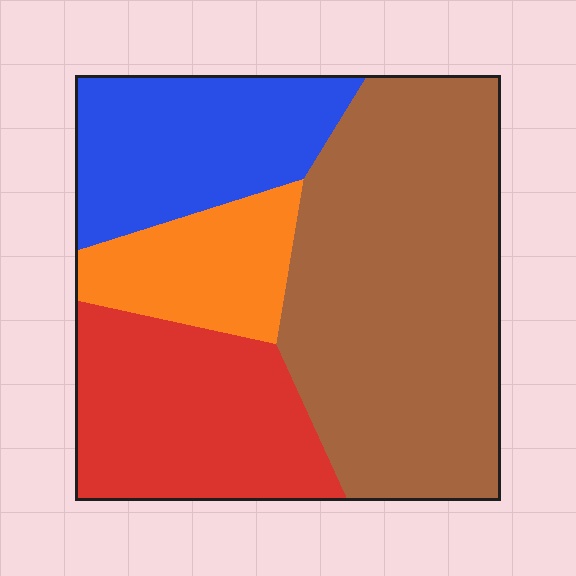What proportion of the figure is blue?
Blue takes up less than a quarter of the figure.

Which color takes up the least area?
Orange, at roughly 15%.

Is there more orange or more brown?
Brown.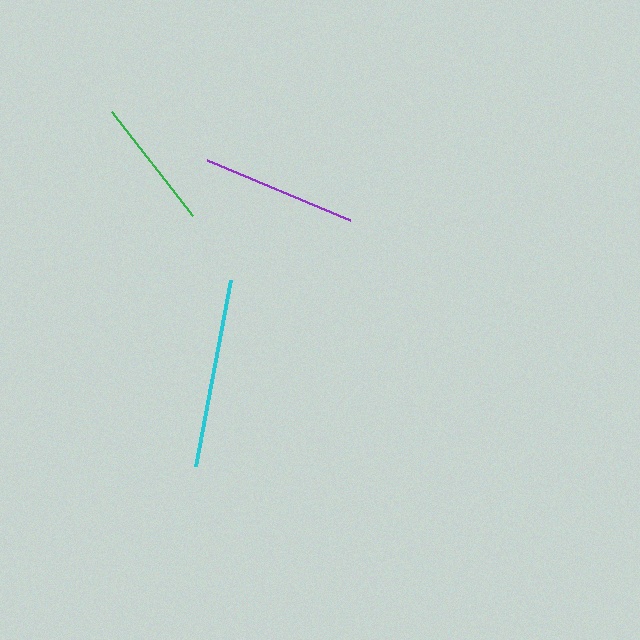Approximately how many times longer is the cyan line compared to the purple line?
The cyan line is approximately 1.2 times the length of the purple line.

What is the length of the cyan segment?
The cyan segment is approximately 189 pixels long.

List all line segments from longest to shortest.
From longest to shortest: cyan, purple, green.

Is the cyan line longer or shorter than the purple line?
The cyan line is longer than the purple line.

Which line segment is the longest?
The cyan line is the longest at approximately 189 pixels.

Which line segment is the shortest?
The green line is the shortest at approximately 132 pixels.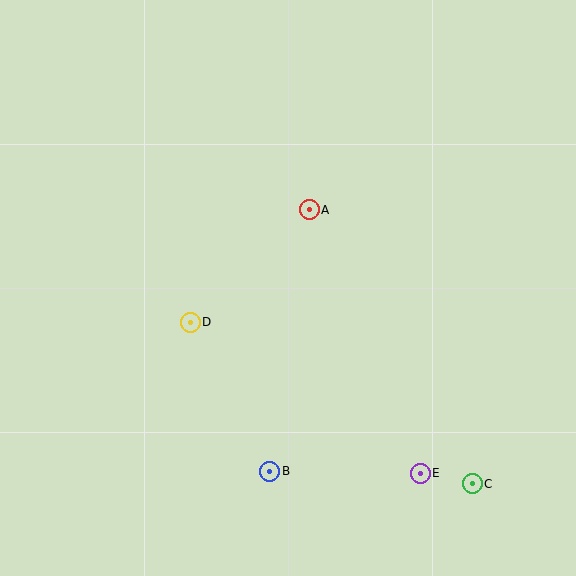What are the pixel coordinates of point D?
Point D is at (190, 322).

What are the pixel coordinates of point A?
Point A is at (309, 210).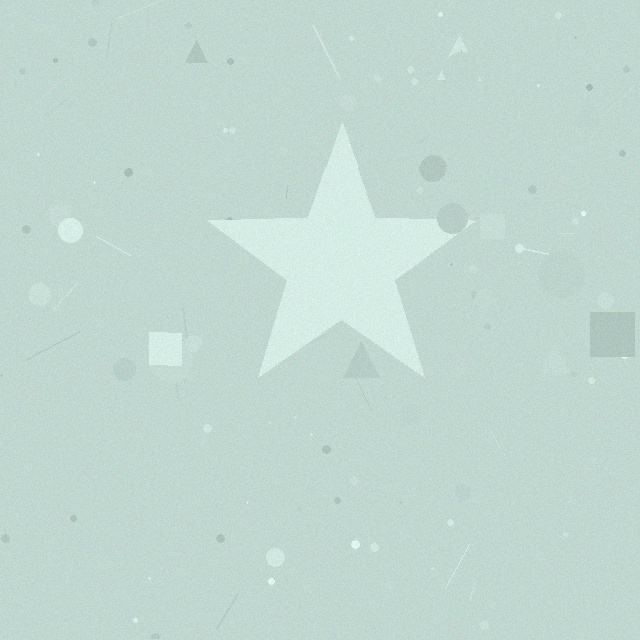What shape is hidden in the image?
A star is hidden in the image.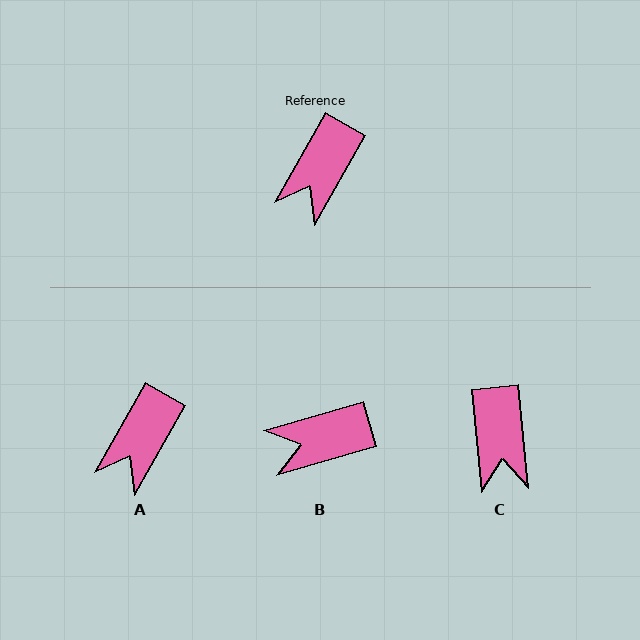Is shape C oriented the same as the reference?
No, it is off by about 35 degrees.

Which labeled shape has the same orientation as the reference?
A.